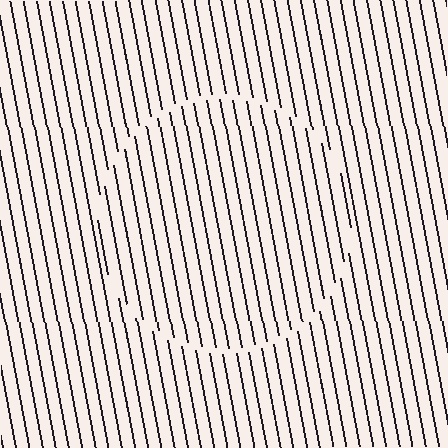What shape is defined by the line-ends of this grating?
An illusory circle. The interior of the shape contains the same grating, shifted by half a period — the contour is defined by the phase discontinuity where line-ends from the inner and outer gratings abut.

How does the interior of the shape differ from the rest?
The interior of the shape contains the same grating, shifted by half a period — the contour is defined by the phase discontinuity where line-ends from the inner and outer gratings abut.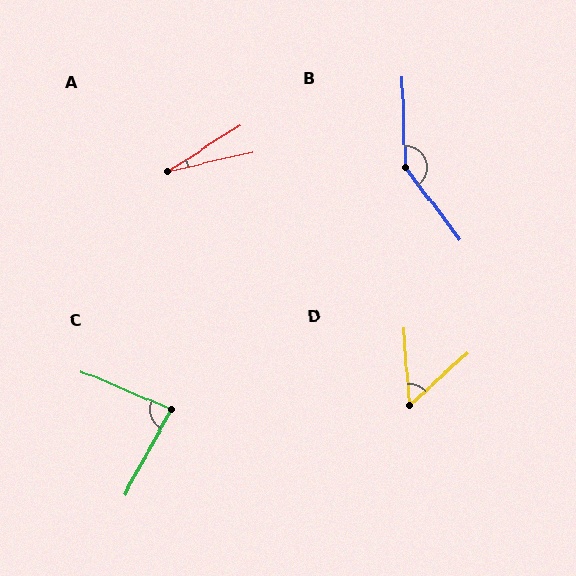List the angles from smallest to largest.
A (19°), D (53°), C (84°), B (146°).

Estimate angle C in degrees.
Approximately 84 degrees.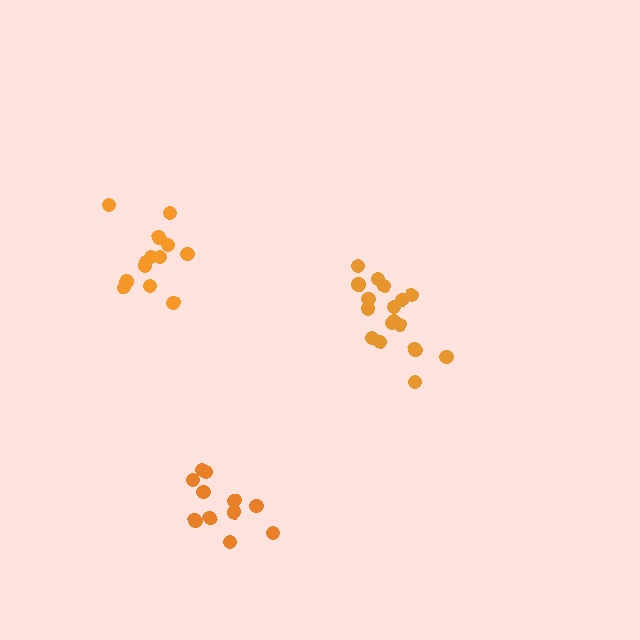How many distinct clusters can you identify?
There are 3 distinct clusters.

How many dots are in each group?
Group 1: 17 dots, Group 2: 13 dots, Group 3: 11 dots (41 total).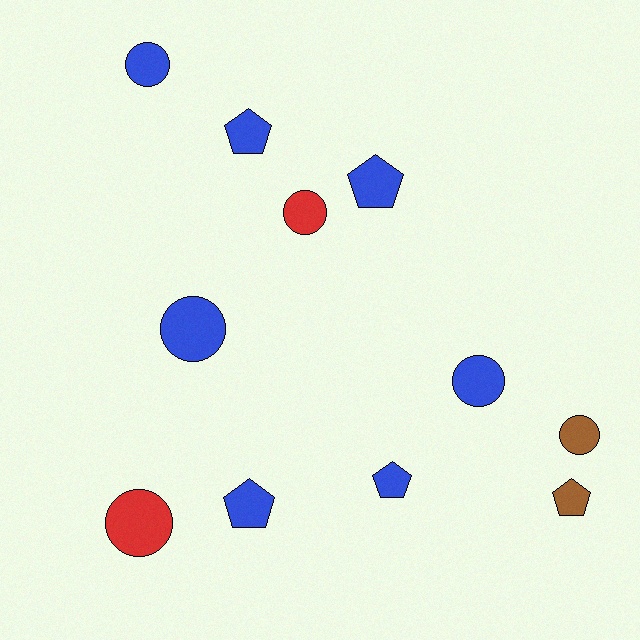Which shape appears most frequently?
Circle, with 6 objects.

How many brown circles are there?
There is 1 brown circle.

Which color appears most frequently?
Blue, with 7 objects.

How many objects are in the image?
There are 11 objects.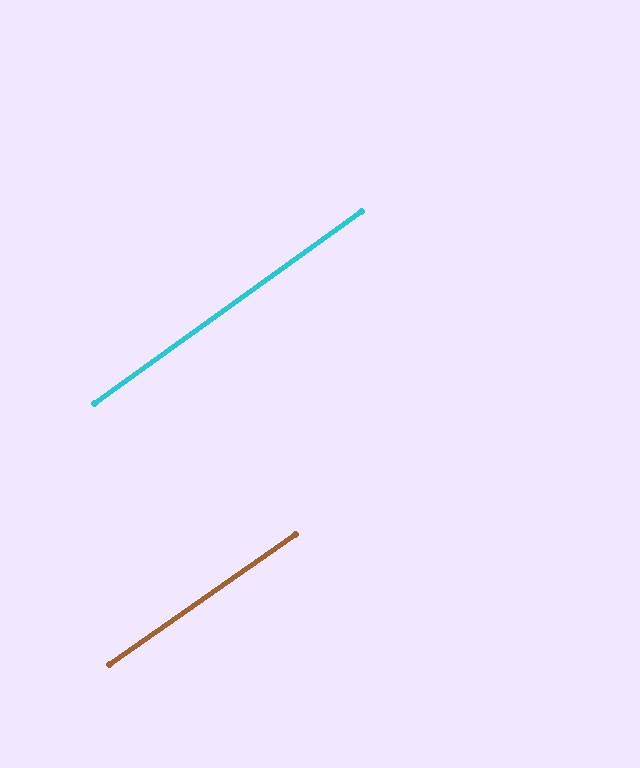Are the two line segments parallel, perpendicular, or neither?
Parallel — their directions differ by only 0.8°.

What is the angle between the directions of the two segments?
Approximately 1 degree.